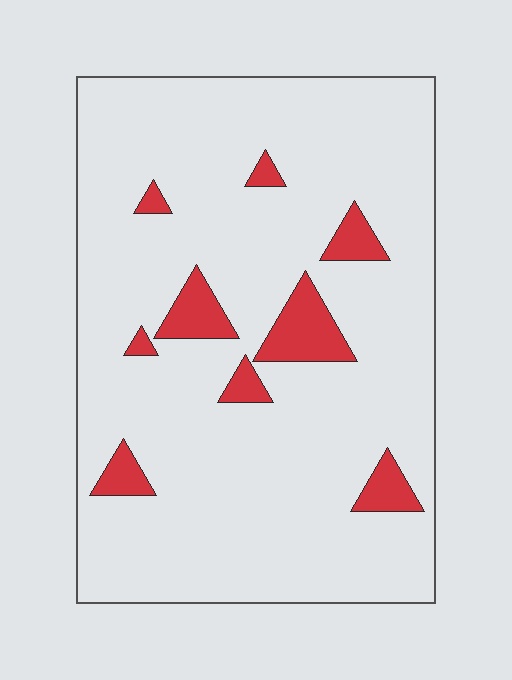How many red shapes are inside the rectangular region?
9.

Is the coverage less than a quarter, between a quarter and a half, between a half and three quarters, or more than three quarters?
Less than a quarter.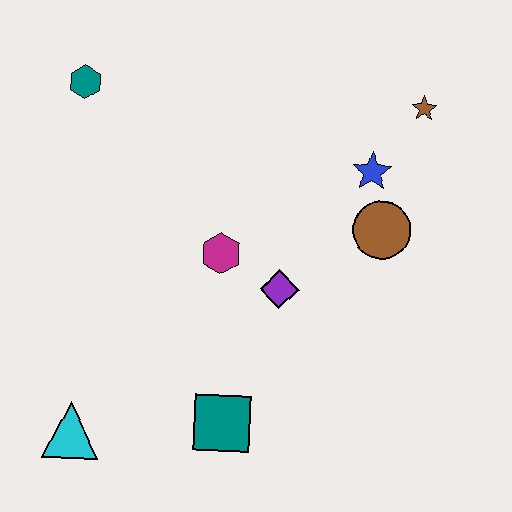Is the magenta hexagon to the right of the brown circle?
No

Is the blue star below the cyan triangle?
No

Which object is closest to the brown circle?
The blue star is closest to the brown circle.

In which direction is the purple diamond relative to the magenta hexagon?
The purple diamond is to the right of the magenta hexagon.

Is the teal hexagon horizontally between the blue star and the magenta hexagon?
No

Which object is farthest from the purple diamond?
The teal hexagon is farthest from the purple diamond.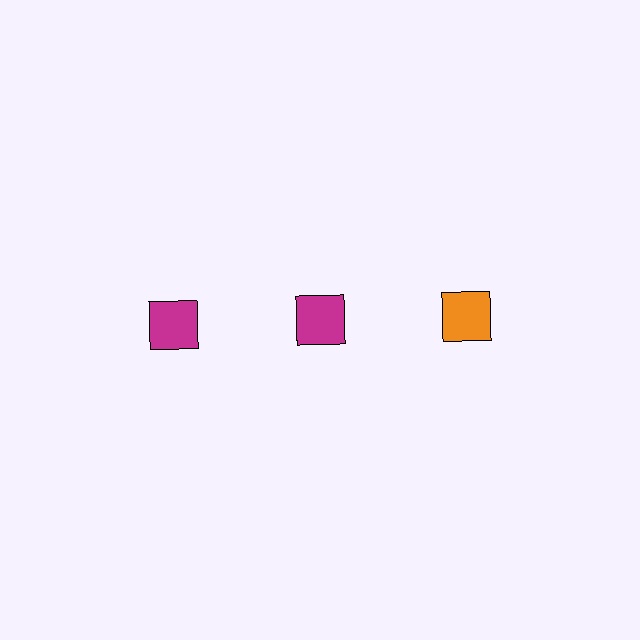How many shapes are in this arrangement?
There are 3 shapes arranged in a grid pattern.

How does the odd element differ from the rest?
It has a different color: orange instead of magenta.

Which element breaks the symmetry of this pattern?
The orange square in the top row, center column breaks the symmetry. All other shapes are magenta squares.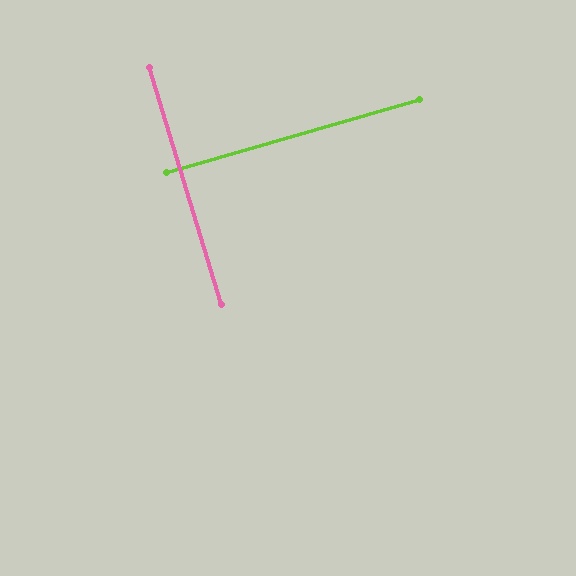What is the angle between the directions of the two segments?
Approximately 89 degrees.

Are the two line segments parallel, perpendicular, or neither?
Perpendicular — they meet at approximately 89°.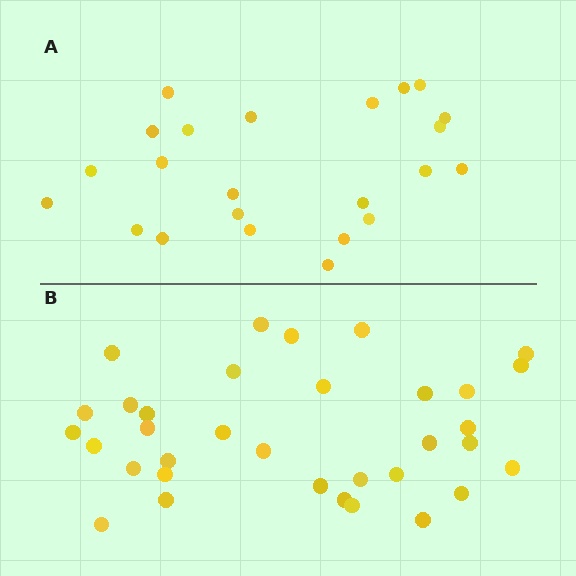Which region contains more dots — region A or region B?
Region B (the bottom region) has more dots.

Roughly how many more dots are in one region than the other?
Region B has roughly 12 or so more dots than region A.